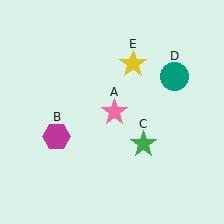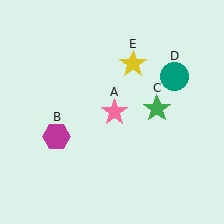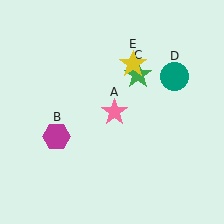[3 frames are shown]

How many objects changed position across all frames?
1 object changed position: green star (object C).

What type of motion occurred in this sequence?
The green star (object C) rotated counterclockwise around the center of the scene.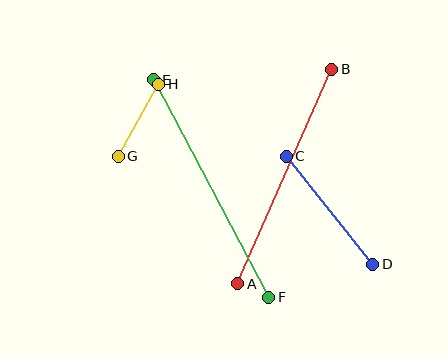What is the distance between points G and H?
The distance is approximately 83 pixels.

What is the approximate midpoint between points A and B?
The midpoint is at approximately (285, 177) pixels.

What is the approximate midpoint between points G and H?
The midpoint is at approximately (139, 120) pixels.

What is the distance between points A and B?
The distance is approximately 234 pixels.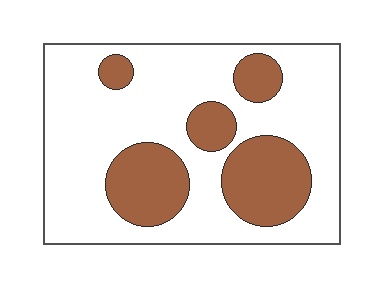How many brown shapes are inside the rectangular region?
5.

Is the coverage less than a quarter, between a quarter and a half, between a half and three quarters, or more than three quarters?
Between a quarter and a half.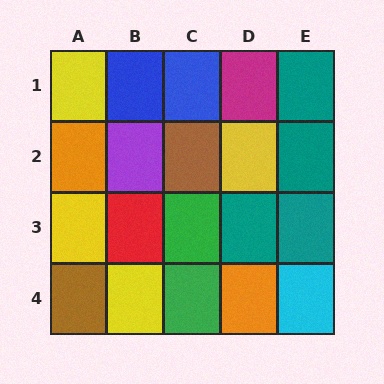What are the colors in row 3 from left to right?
Yellow, red, green, teal, teal.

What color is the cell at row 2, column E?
Teal.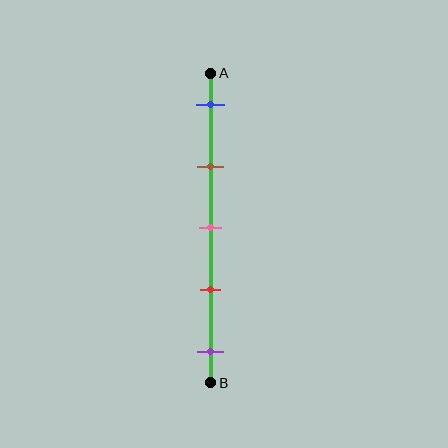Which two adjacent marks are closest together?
The pink and red marks are the closest adjacent pair.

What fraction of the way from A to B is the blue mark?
The blue mark is approximately 10% (0.1) of the way from A to B.